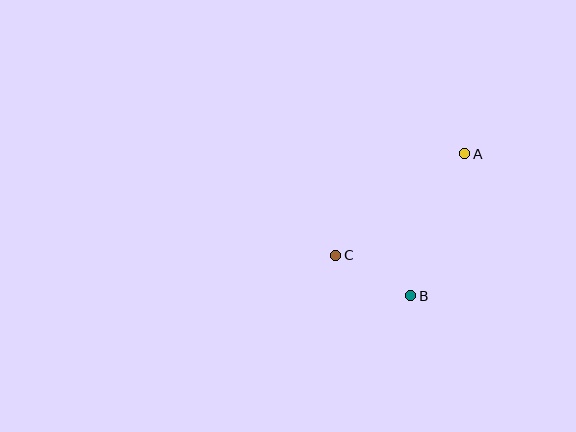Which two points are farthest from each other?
Points A and C are farthest from each other.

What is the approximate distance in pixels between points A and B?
The distance between A and B is approximately 152 pixels.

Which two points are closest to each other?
Points B and C are closest to each other.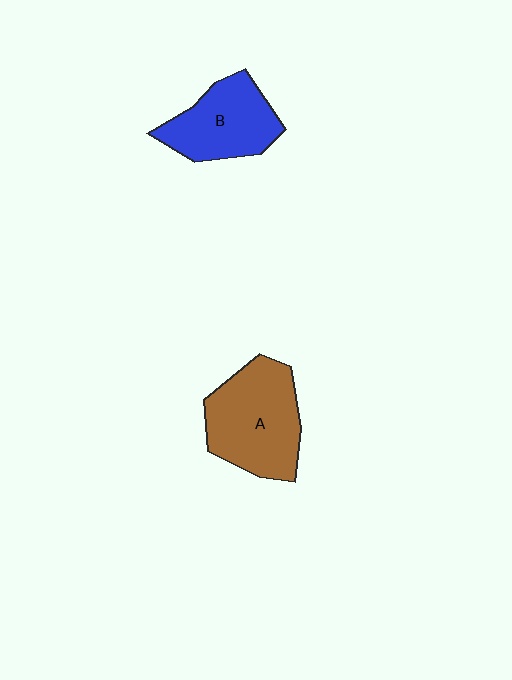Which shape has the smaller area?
Shape B (blue).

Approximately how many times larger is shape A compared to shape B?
Approximately 1.3 times.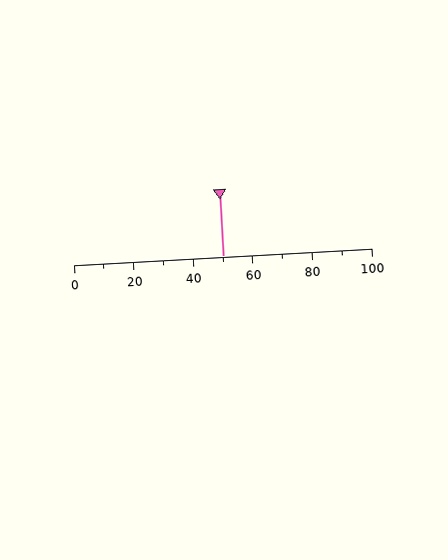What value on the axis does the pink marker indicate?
The marker indicates approximately 50.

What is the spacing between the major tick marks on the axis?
The major ticks are spaced 20 apart.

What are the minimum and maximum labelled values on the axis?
The axis runs from 0 to 100.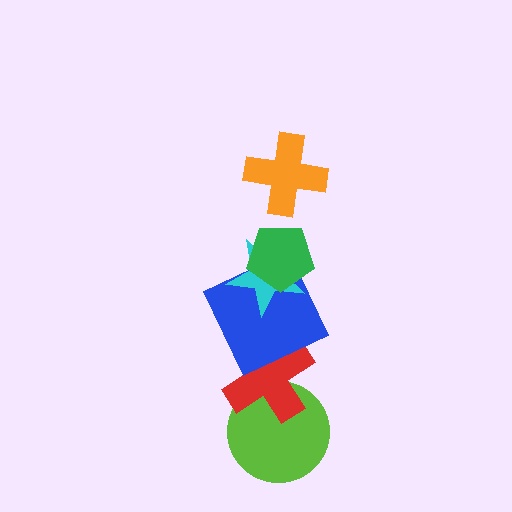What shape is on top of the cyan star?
The green pentagon is on top of the cyan star.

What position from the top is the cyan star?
The cyan star is 3rd from the top.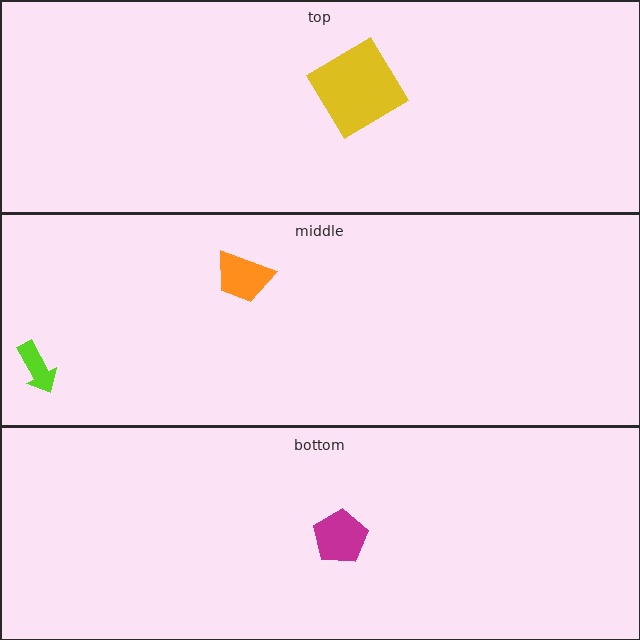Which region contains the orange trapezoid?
The middle region.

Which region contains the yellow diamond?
The top region.